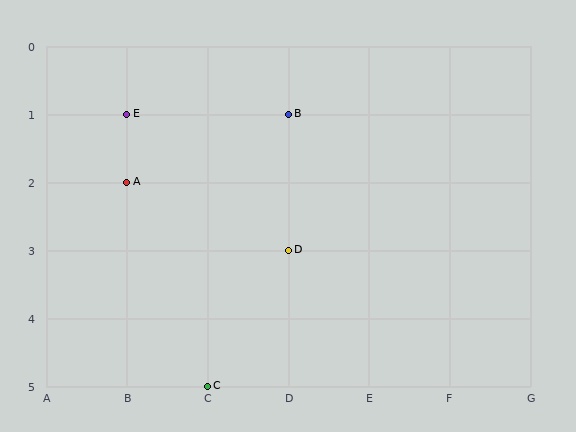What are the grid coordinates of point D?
Point D is at grid coordinates (D, 3).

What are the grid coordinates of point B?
Point B is at grid coordinates (D, 1).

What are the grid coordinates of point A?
Point A is at grid coordinates (B, 2).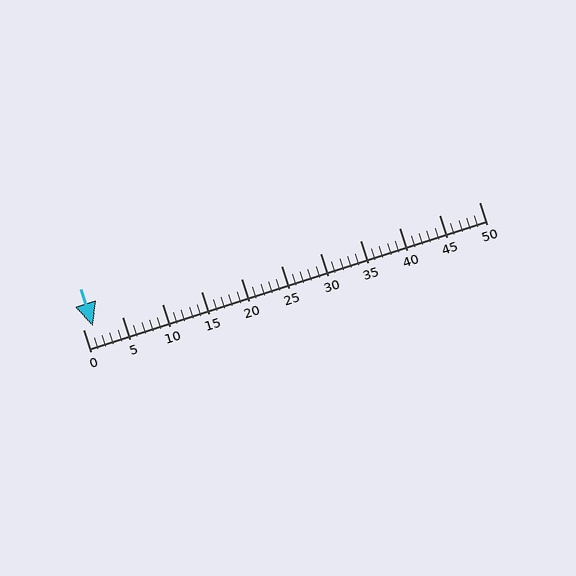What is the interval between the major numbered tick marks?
The major tick marks are spaced 5 units apart.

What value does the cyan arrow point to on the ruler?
The cyan arrow points to approximately 1.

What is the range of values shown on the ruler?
The ruler shows values from 0 to 50.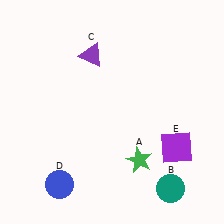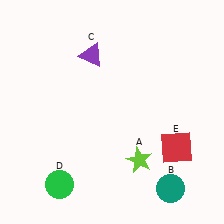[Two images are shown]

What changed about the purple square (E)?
In Image 1, E is purple. In Image 2, it changed to red.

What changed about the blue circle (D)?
In Image 1, D is blue. In Image 2, it changed to green.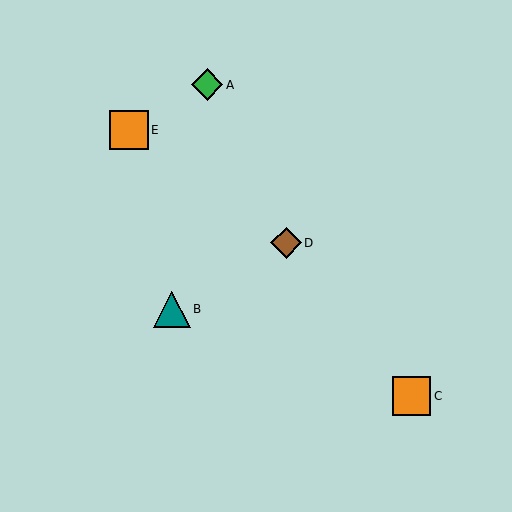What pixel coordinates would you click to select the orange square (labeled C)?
Click at (412, 396) to select the orange square C.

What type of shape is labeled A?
Shape A is a green diamond.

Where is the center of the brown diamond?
The center of the brown diamond is at (286, 243).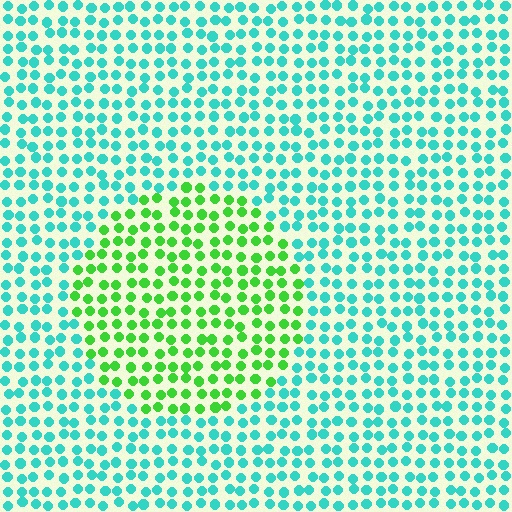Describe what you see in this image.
The image is filled with small cyan elements in a uniform arrangement. A circle-shaped region is visible where the elements are tinted to a slightly different hue, forming a subtle color boundary.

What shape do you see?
I see a circle.